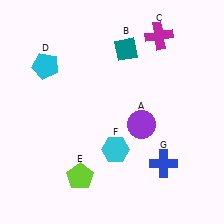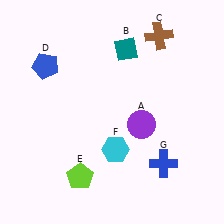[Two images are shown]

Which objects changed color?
C changed from magenta to brown. D changed from cyan to blue.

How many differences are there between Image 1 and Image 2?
There are 2 differences between the two images.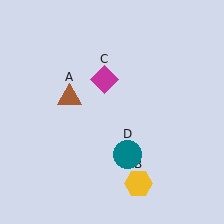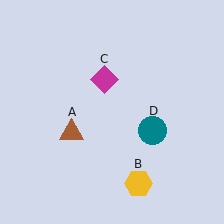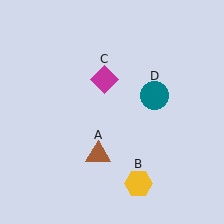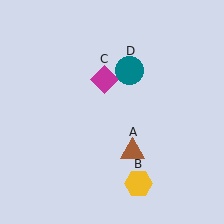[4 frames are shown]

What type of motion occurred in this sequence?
The brown triangle (object A), teal circle (object D) rotated counterclockwise around the center of the scene.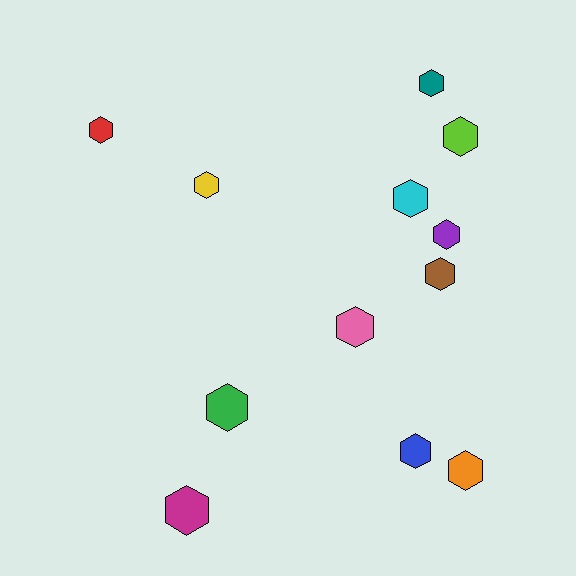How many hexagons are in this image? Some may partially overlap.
There are 12 hexagons.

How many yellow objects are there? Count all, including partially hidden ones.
There is 1 yellow object.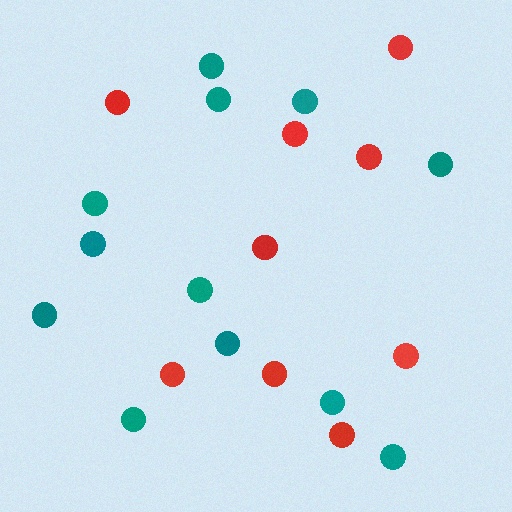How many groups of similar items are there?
There are 2 groups: one group of teal circles (12) and one group of red circles (9).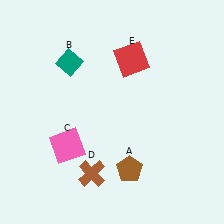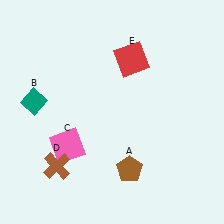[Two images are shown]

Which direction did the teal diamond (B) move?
The teal diamond (B) moved down.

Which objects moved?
The objects that moved are: the teal diamond (B), the brown cross (D).